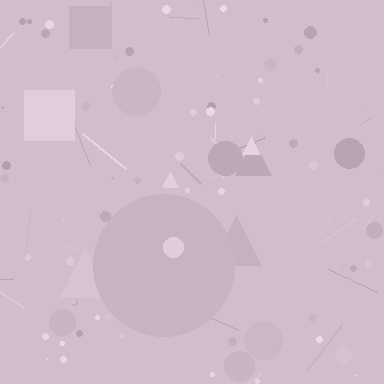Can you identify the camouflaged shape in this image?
The camouflaged shape is a circle.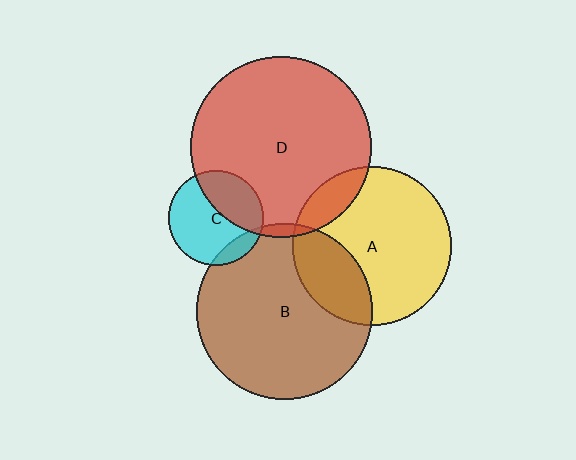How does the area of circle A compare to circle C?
Approximately 2.8 times.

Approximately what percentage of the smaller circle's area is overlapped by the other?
Approximately 10%.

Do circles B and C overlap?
Yes.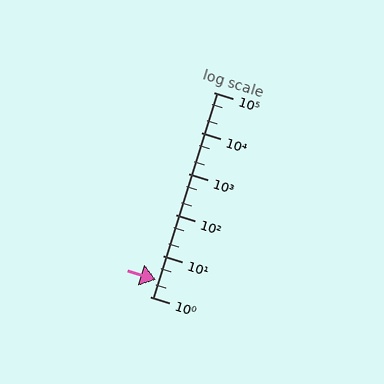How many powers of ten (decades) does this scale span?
The scale spans 5 decades, from 1 to 100000.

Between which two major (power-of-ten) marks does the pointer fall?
The pointer is between 1 and 10.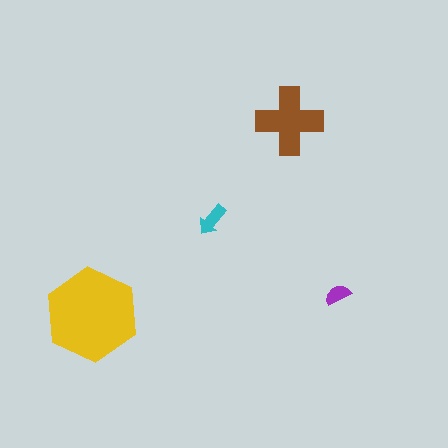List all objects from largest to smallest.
The yellow hexagon, the brown cross, the cyan arrow, the purple semicircle.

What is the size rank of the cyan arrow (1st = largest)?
3rd.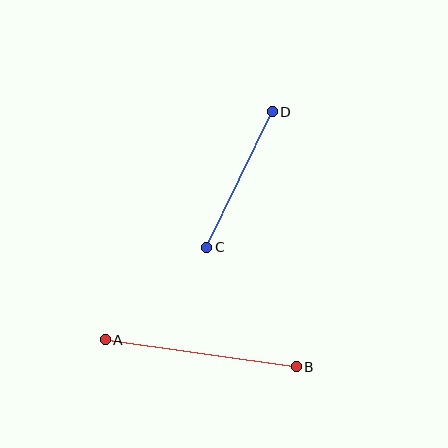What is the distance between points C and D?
The distance is approximately 151 pixels.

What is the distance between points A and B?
The distance is approximately 193 pixels.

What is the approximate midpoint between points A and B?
The midpoint is at approximately (201, 353) pixels.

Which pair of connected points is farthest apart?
Points A and B are farthest apart.